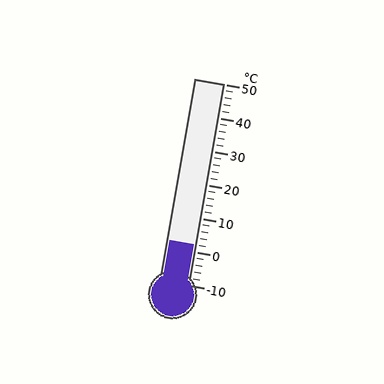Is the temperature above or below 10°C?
The temperature is below 10°C.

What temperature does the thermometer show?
The thermometer shows approximately 2°C.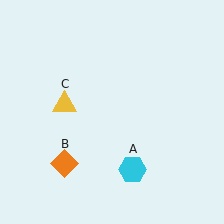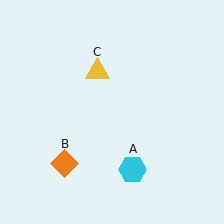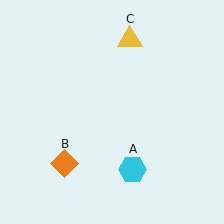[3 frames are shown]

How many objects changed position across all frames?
1 object changed position: yellow triangle (object C).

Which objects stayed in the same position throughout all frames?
Cyan hexagon (object A) and orange diamond (object B) remained stationary.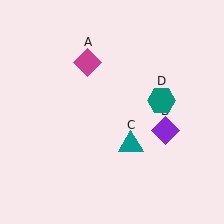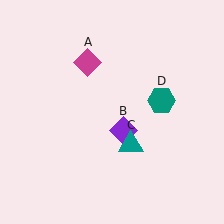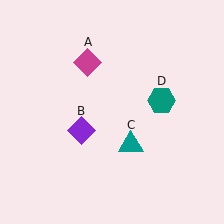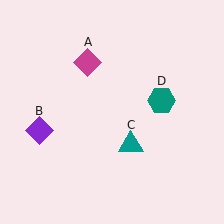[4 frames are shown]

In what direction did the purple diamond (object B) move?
The purple diamond (object B) moved left.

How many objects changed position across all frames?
1 object changed position: purple diamond (object B).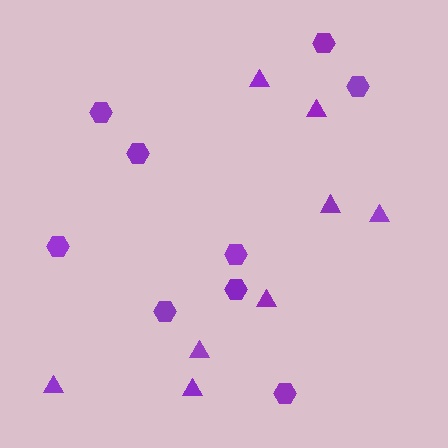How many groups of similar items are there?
There are 2 groups: one group of hexagons (9) and one group of triangles (8).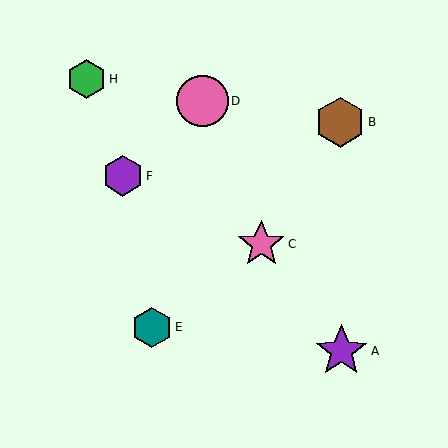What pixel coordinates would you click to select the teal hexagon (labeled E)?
Click at (152, 327) to select the teal hexagon E.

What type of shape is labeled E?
Shape E is a teal hexagon.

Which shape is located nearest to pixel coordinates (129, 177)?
The purple hexagon (labeled F) at (123, 176) is nearest to that location.